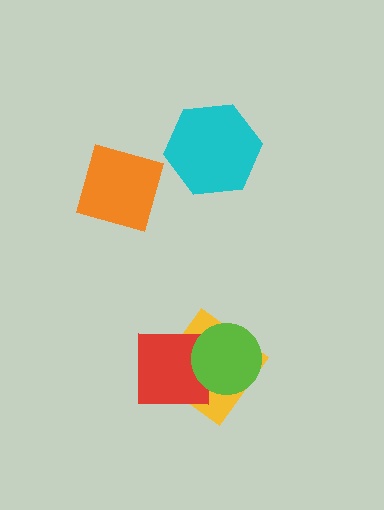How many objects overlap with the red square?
2 objects overlap with the red square.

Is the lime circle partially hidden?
No, no other shape covers it.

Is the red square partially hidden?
Yes, it is partially covered by another shape.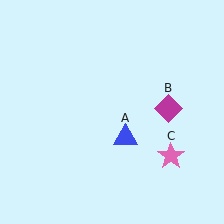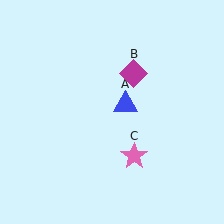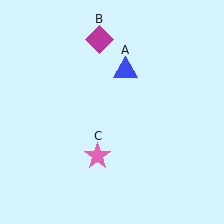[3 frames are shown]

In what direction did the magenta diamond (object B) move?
The magenta diamond (object B) moved up and to the left.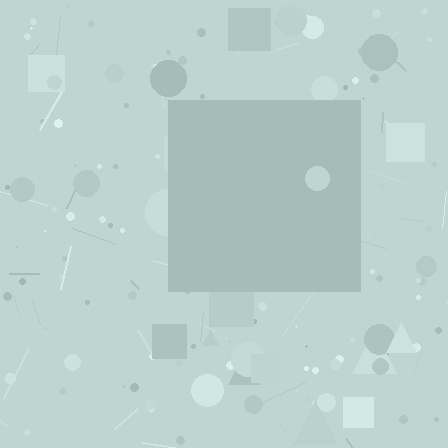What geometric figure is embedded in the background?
A square is embedded in the background.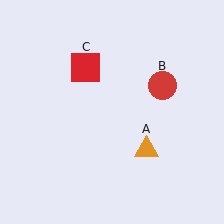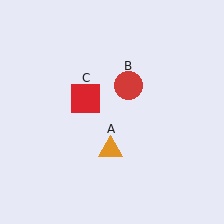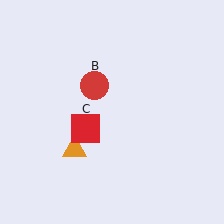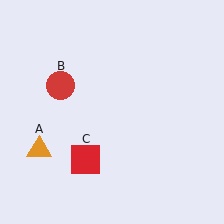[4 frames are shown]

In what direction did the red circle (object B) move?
The red circle (object B) moved left.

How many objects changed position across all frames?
3 objects changed position: orange triangle (object A), red circle (object B), red square (object C).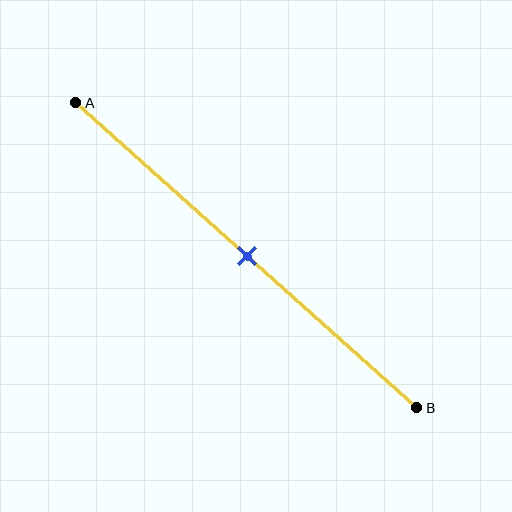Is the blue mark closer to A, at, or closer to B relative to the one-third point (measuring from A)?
The blue mark is closer to point B than the one-third point of segment AB.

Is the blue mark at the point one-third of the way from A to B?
No, the mark is at about 50% from A, not at the 33% one-third point.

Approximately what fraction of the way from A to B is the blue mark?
The blue mark is approximately 50% of the way from A to B.